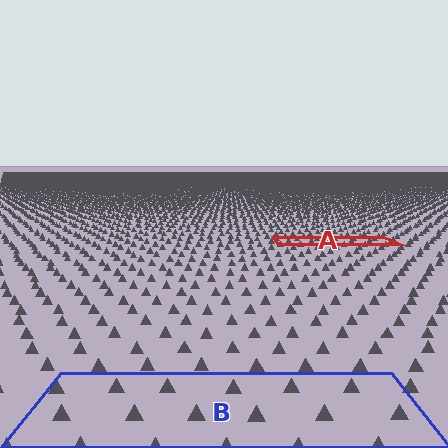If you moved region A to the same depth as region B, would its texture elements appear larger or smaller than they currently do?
They would appear larger. At a closer depth, the same texture elements are projected at a bigger on-screen size.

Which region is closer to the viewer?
Region B is closer. The texture elements there are larger and more spread out.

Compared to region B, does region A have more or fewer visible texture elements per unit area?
Region A has more texture elements per unit area — they are packed more densely because it is farther away.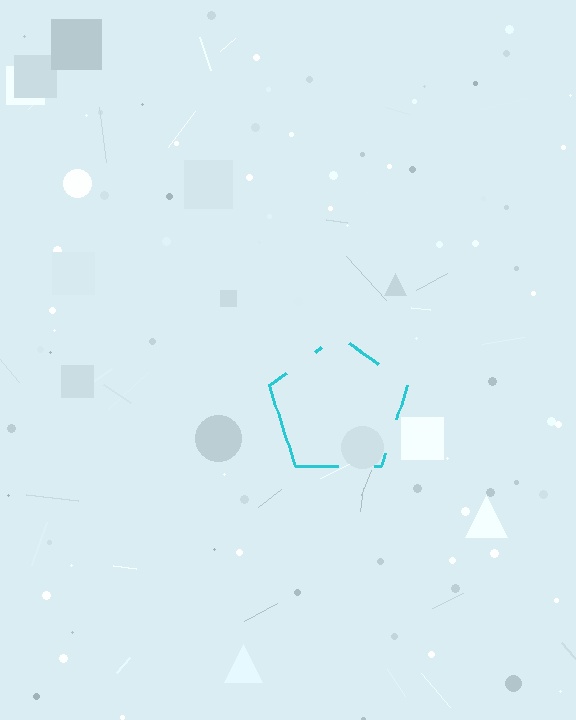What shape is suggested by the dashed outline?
The dashed outline suggests a pentagon.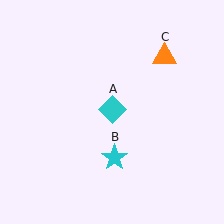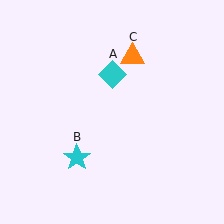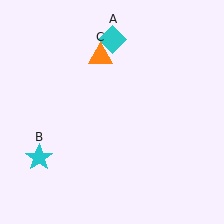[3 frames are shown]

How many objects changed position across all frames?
3 objects changed position: cyan diamond (object A), cyan star (object B), orange triangle (object C).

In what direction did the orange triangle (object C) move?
The orange triangle (object C) moved left.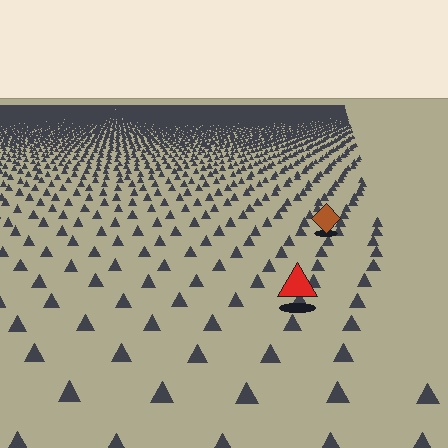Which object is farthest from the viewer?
The brown diamond is farthest from the viewer. It appears smaller and the ground texture around it is denser.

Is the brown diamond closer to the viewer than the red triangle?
No. The red triangle is closer — you can tell from the texture gradient: the ground texture is coarser near it.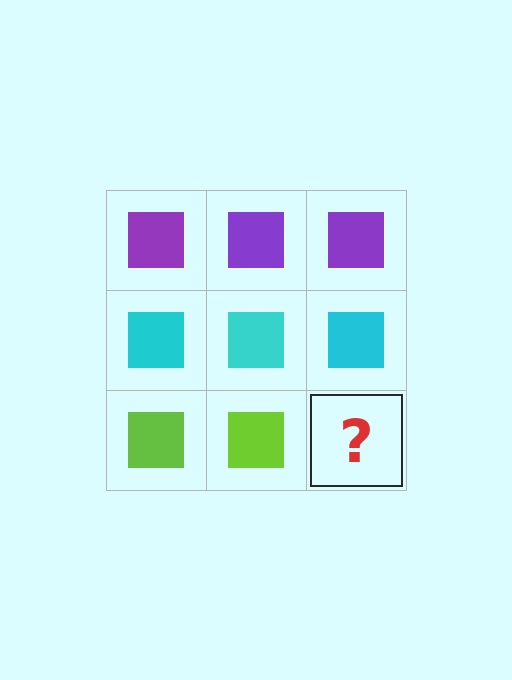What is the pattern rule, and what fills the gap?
The rule is that each row has a consistent color. The gap should be filled with a lime square.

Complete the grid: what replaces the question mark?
The question mark should be replaced with a lime square.